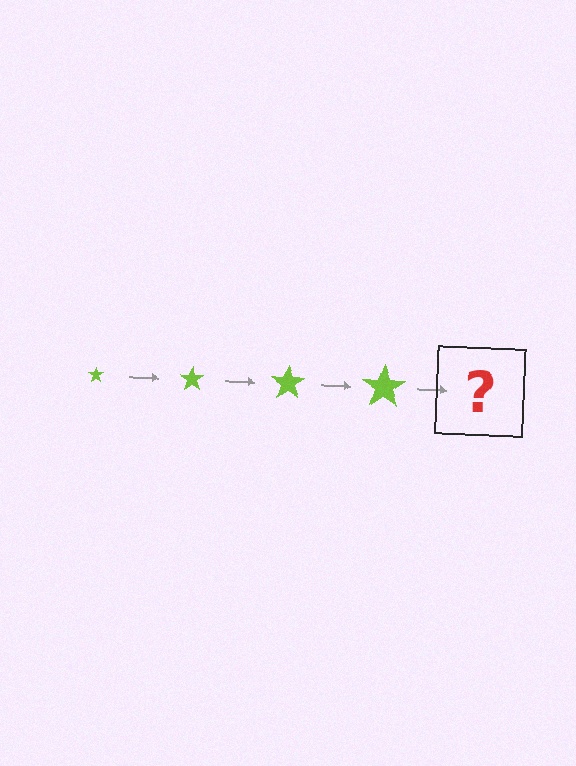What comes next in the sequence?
The next element should be a lime star, larger than the previous one.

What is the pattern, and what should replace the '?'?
The pattern is that the star gets progressively larger each step. The '?' should be a lime star, larger than the previous one.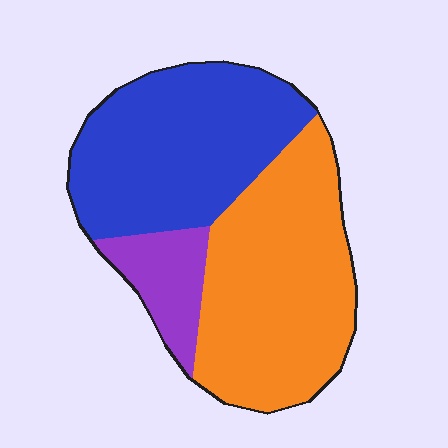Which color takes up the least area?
Purple, at roughly 10%.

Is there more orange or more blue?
Orange.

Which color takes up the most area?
Orange, at roughly 45%.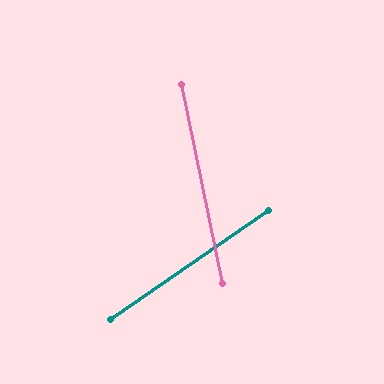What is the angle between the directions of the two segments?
Approximately 67 degrees.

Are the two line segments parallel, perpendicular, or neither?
Neither parallel nor perpendicular — they differ by about 67°.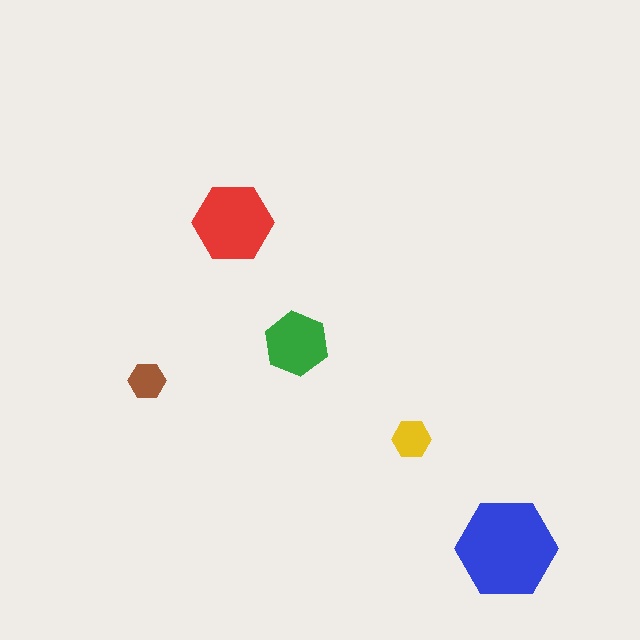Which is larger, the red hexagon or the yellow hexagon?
The red one.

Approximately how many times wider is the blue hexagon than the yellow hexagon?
About 2.5 times wider.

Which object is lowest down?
The blue hexagon is bottommost.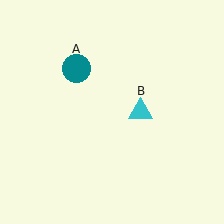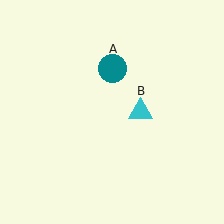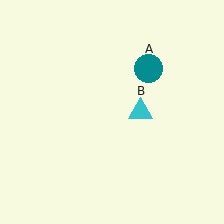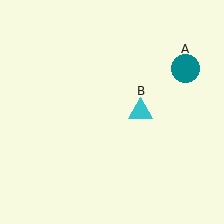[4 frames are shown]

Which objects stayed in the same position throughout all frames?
Cyan triangle (object B) remained stationary.